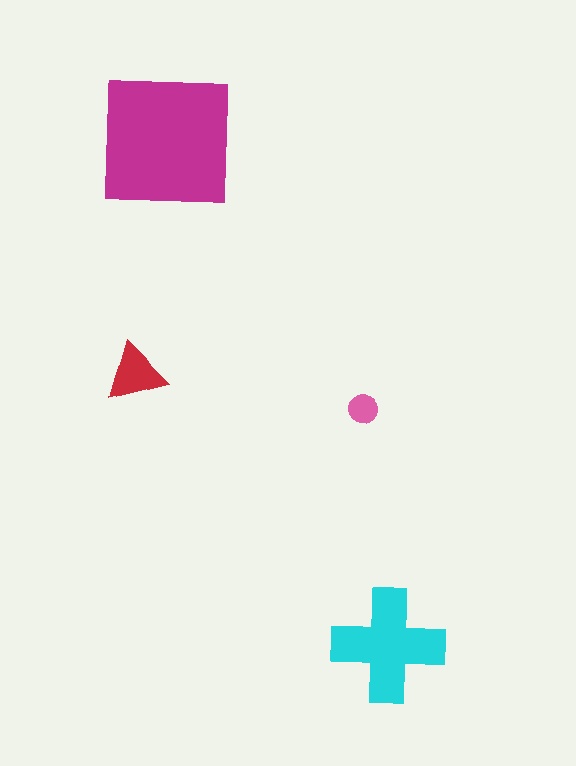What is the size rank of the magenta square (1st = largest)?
1st.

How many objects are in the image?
There are 4 objects in the image.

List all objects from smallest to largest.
The pink circle, the red triangle, the cyan cross, the magenta square.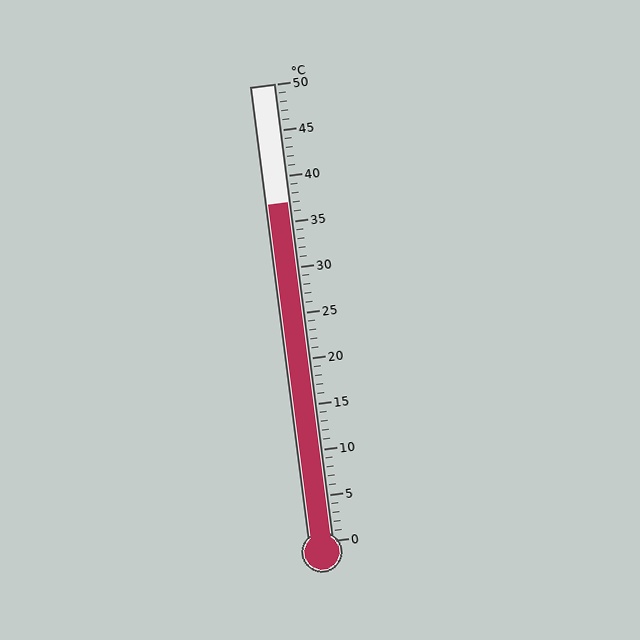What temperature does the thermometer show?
The thermometer shows approximately 37°C.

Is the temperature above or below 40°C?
The temperature is below 40°C.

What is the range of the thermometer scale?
The thermometer scale ranges from 0°C to 50°C.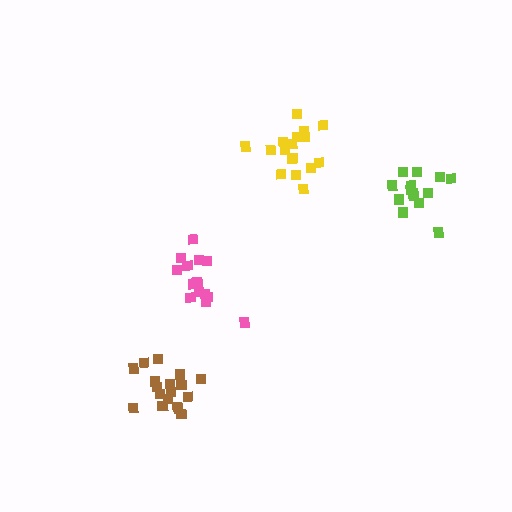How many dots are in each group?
Group 1: 18 dots, Group 2: 14 dots, Group 3: 17 dots, Group 4: 14 dots (63 total).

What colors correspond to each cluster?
The clusters are colored: brown, lime, yellow, pink.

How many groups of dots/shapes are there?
There are 4 groups.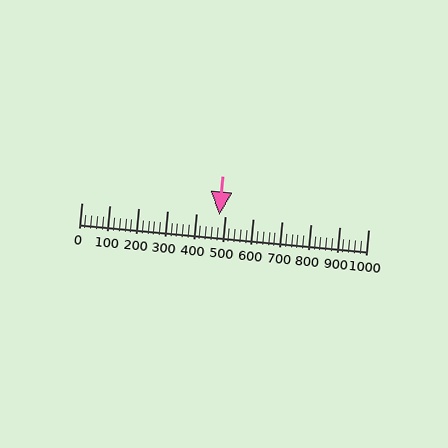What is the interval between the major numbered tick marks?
The major tick marks are spaced 100 units apart.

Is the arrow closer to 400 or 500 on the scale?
The arrow is closer to 500.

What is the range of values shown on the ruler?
The ruler shows values from 0 to 1000.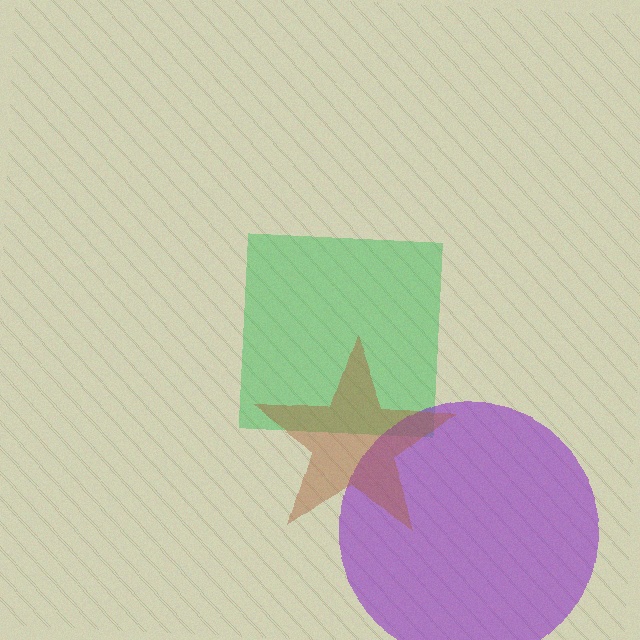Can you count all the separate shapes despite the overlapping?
Yes, there are 3 separate shapes.